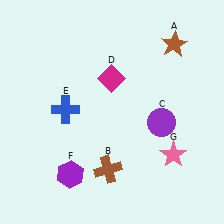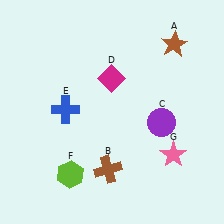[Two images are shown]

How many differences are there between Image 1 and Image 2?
There is 1 difference between the two images.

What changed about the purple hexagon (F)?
In Image 1, F is purple. In Image 2, it changed to lime.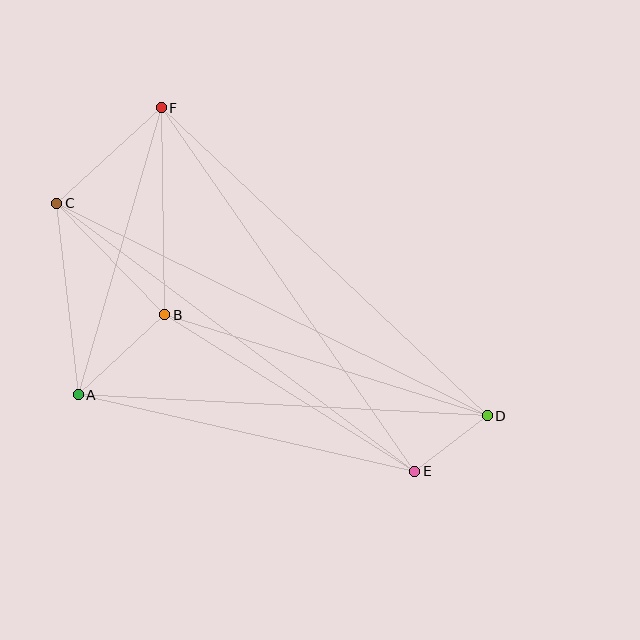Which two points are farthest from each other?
Points C and D are farthest from each other.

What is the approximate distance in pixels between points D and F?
The distance between D and F is approximately 449 pixels.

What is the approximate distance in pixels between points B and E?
The distance between B and E is approximately 295 pixels.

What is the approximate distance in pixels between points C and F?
The distance between C and F is approximately 142 pixels.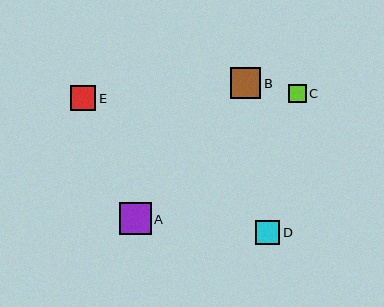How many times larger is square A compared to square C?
Square A is approximately 1.8 times the size of square C.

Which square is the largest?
Square A is the largest with a size of approximately 32 pixels.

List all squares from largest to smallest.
From largest to smallest: A, B, E, D, C.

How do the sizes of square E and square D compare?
Square E and square D are approximately the same size.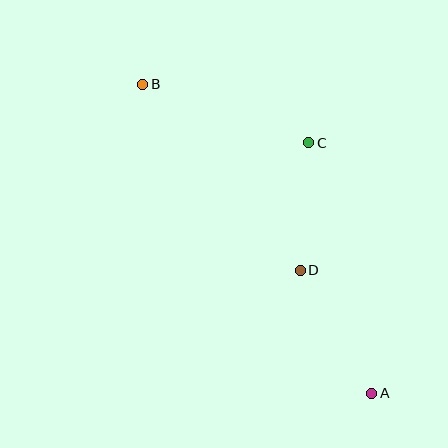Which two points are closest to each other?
Points C and D are closest to each other.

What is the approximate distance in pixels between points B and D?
The distance between B and D is approximately 244 pixels.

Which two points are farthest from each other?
Points A and B are farthest from each other.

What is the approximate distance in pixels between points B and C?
The distance between B and C is approximately 176 pixels.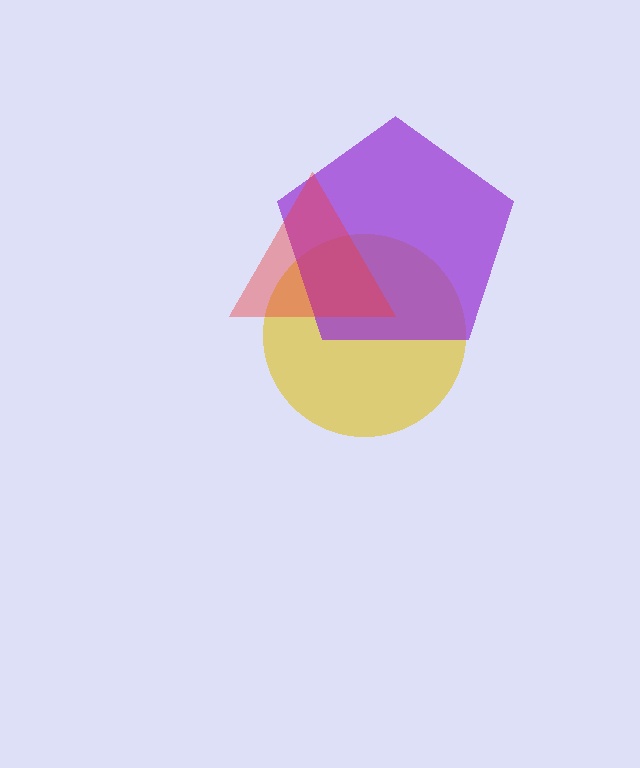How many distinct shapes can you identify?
There are 3 distinct shapes: a yellow circle, a purple pentagon, a red triangle.